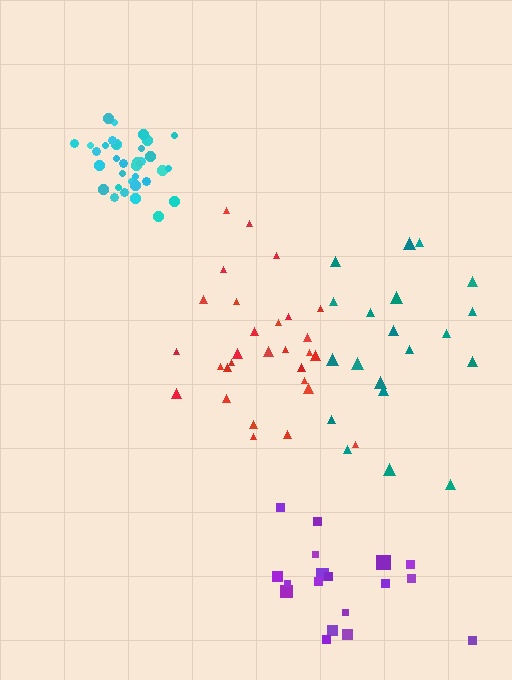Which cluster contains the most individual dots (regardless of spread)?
Cyan (35).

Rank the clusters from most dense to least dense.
cyan, red, purple, teal.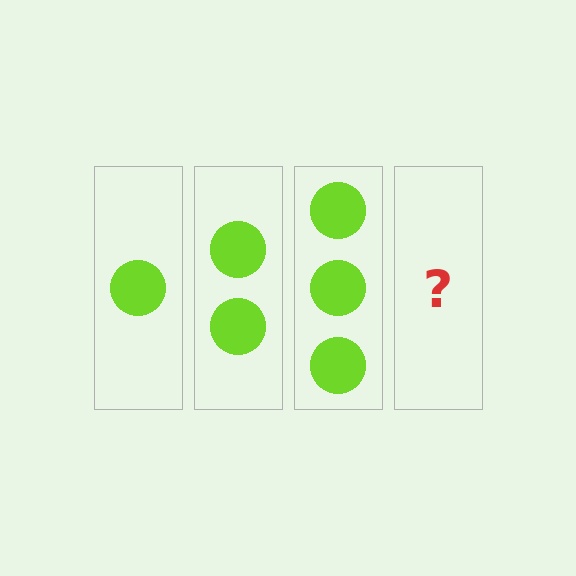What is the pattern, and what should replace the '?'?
The pattern is that each step adds one more circle. The '?' should be 4 circles.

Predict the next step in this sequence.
The next step is 4 circles.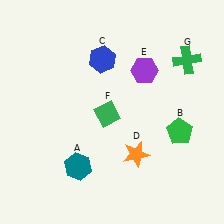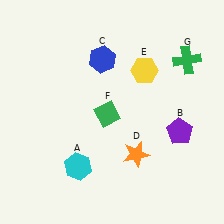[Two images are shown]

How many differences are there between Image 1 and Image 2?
There are 3 differences between the two images.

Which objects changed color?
A changed from teal to cyan. B changed from green to purple. E changed from purple to yellow.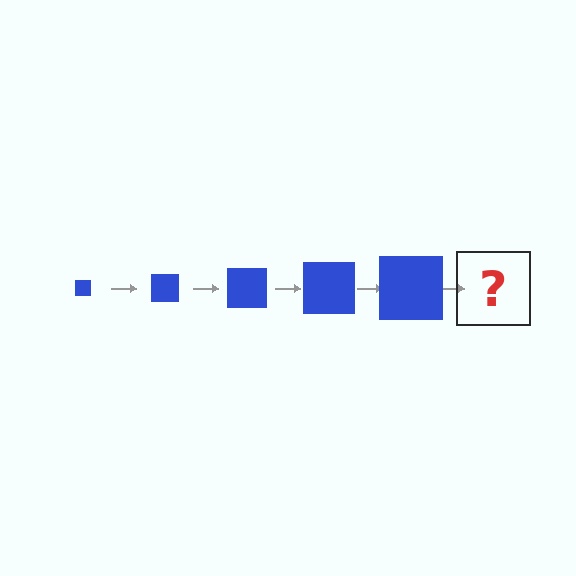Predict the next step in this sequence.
The next step is a blue square, larger than the previous one.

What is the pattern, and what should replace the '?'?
The pattern is that the square gets progressively larger each step. The '?' should be a blue square, larger than the previous one.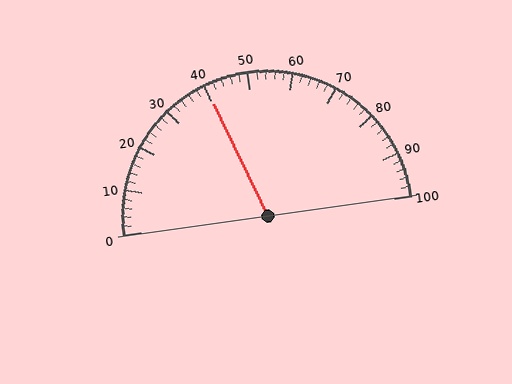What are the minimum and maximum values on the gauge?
The gauge ranges from 0 to 100.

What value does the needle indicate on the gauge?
The needle indicates approximately 40.